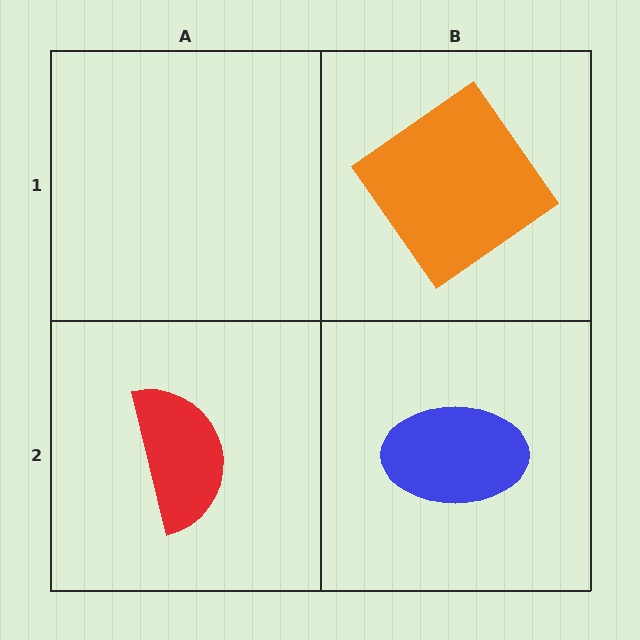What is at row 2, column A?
A red semicircle.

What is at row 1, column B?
An orange diamond.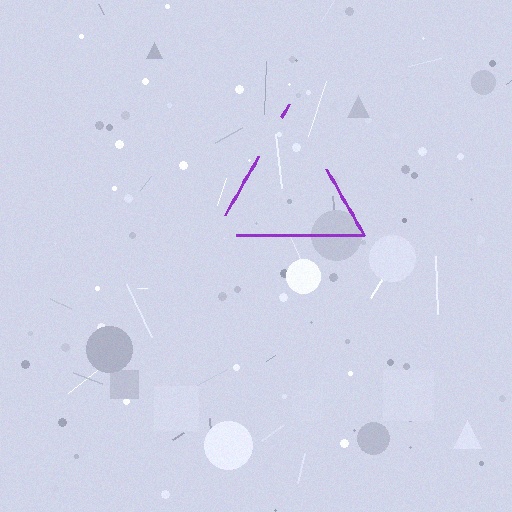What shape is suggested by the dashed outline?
The dashed outline suggests a triangle.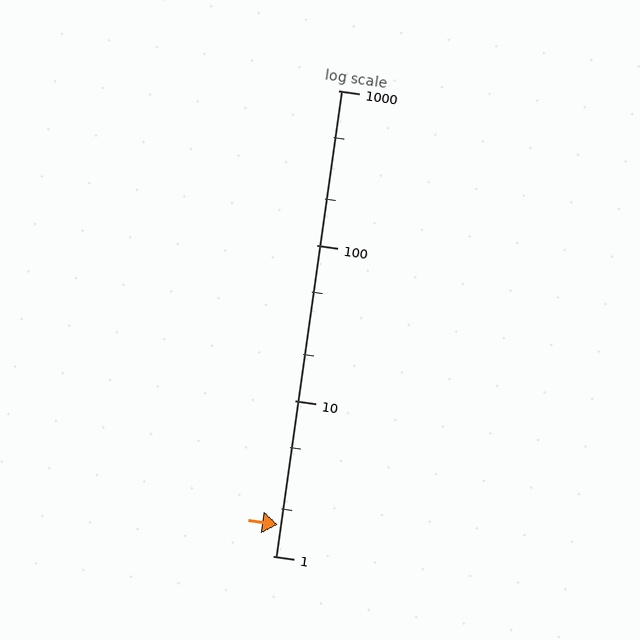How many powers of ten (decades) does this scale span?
The scale spans 3 decades, from 1 to 1000.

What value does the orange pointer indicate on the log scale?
The pointer indicates approximately 1.6.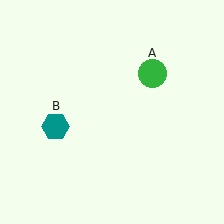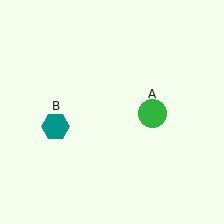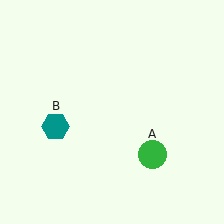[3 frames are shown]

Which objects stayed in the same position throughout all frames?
Teal hexagon (object B) remained stationary.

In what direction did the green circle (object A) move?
The green circle (object A) moved down.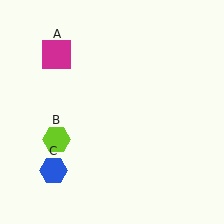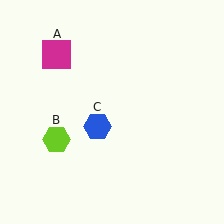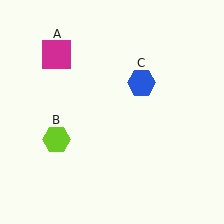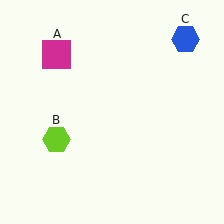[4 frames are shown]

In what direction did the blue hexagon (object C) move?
The blue hexagon (object C) moved up and to the right.